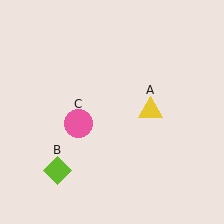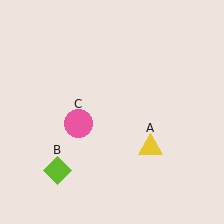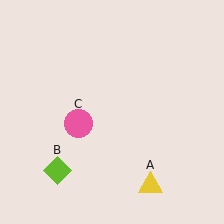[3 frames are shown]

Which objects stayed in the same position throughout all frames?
Lime diamond (object B) and pink circle (object C) remained stationary.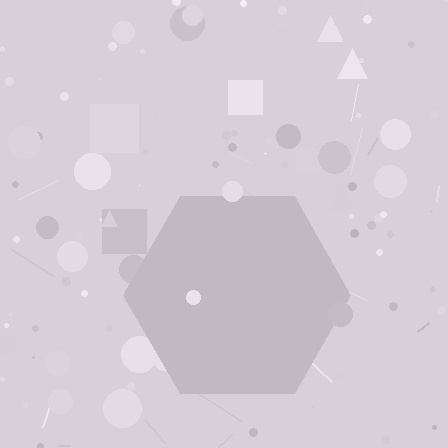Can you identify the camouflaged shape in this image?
The camouflaged shape is a hexagon.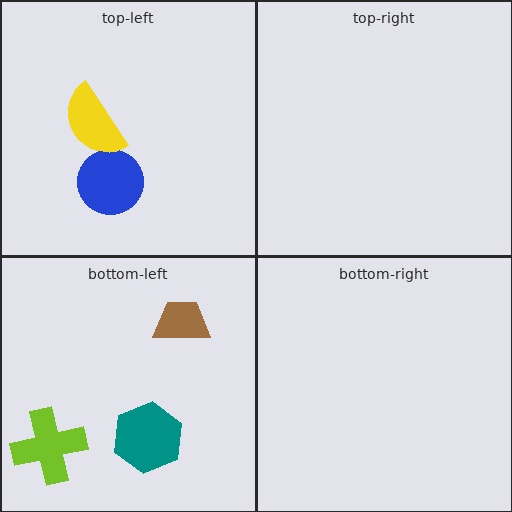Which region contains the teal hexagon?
The bottom-left region.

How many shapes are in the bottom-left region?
3.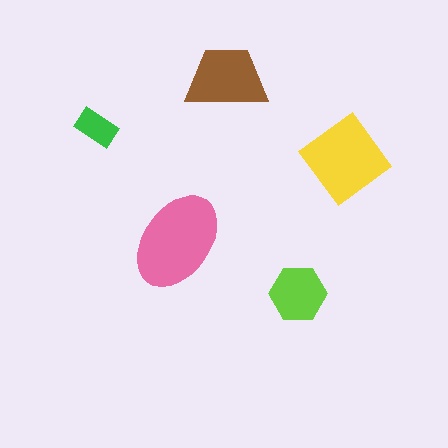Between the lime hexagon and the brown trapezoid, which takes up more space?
The brown trapezoid.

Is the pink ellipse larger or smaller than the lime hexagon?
Larger.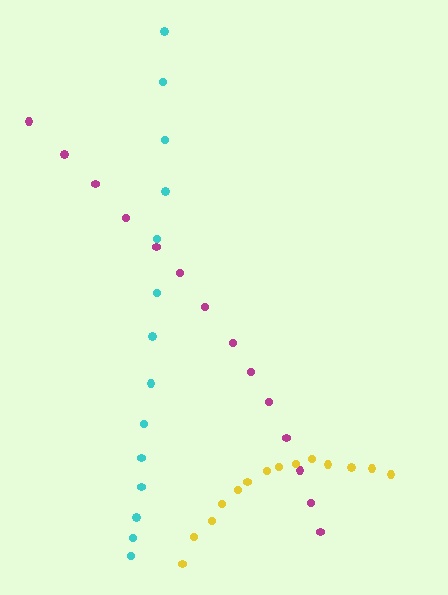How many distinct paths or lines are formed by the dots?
There are 3 distinct paths.